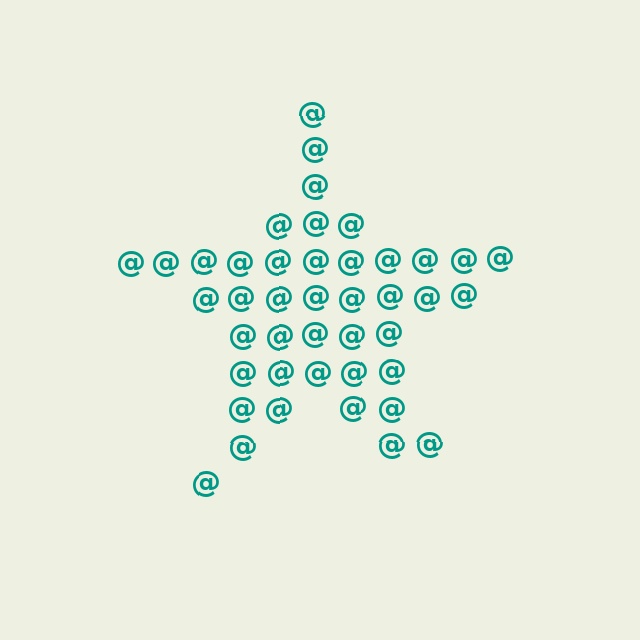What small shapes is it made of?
It is made of small at signs.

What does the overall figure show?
The overall figure shows a star.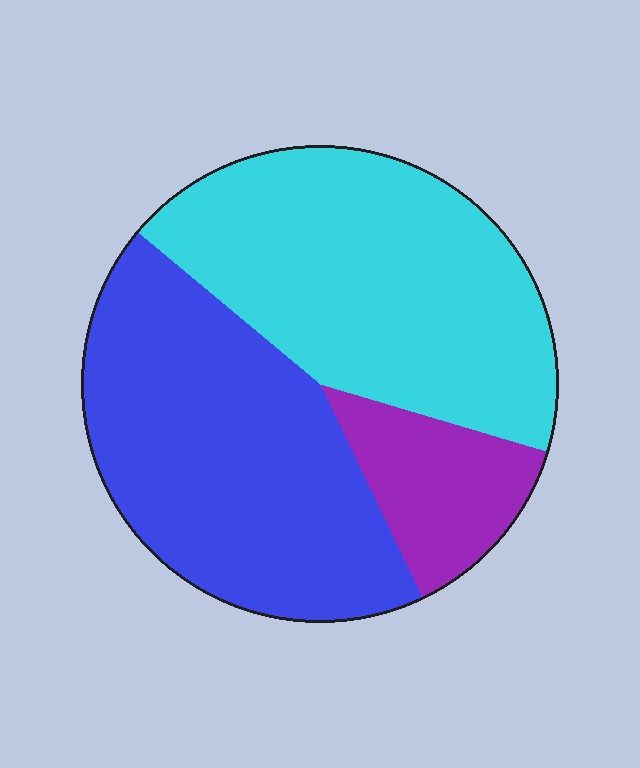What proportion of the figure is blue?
Blue takes up between a quarter and a half of the figure.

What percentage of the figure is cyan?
Cyan takes up about two fifths (2/5) of the figure.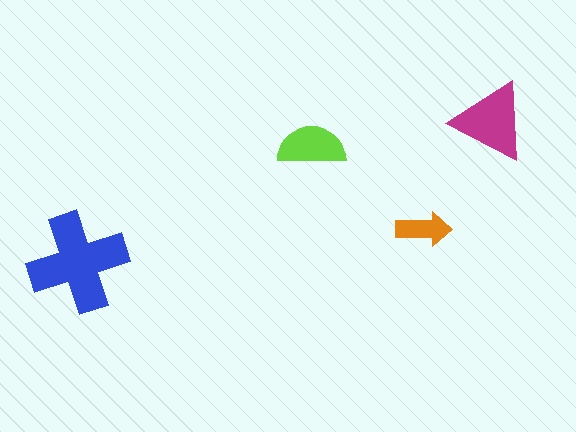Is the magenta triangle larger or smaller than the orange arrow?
Larger.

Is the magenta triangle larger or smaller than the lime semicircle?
Larger.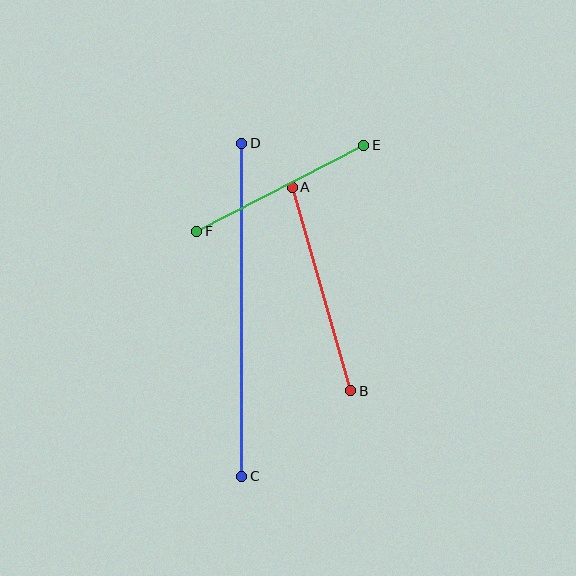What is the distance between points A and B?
The distance is approximately 212 pixels.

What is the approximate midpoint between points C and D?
The midpoint is at approximately (242, 310) pixels.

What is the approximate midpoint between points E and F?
The midpoint is at approximately (280, 188) pixels.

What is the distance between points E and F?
The distance is approximately 188 pixels.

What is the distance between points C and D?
The distance is approximately 333 pixels.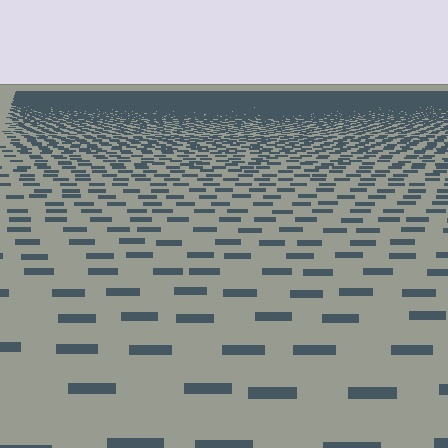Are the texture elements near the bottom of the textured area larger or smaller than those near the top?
Larger. Near the bottom, elements are closer to the viewer and appear at a bigger on-screen size.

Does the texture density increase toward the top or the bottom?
Density increases toward the top.